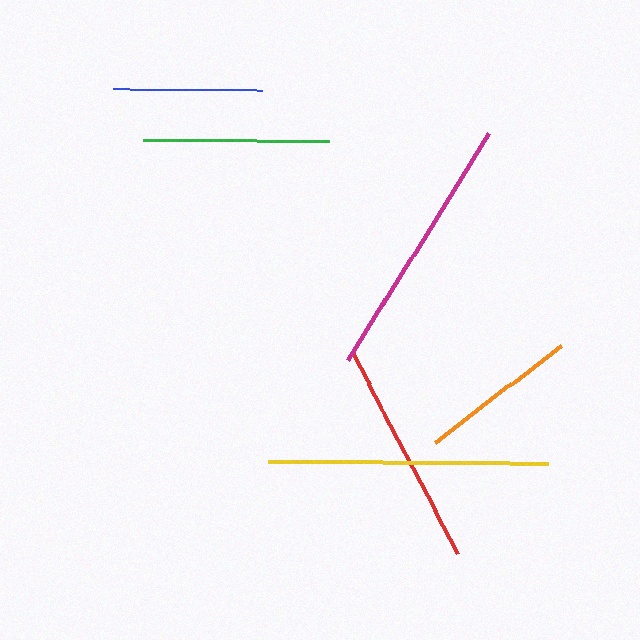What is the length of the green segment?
The green segment is approximately 186 pixels long.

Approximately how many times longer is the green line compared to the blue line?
The green line is approximately 1.3 times the length of the blue line.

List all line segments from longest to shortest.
From longest to shortest: yellow, magenta, red, green, orange, blue.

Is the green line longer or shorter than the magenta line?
The magenta line is longer than the green line.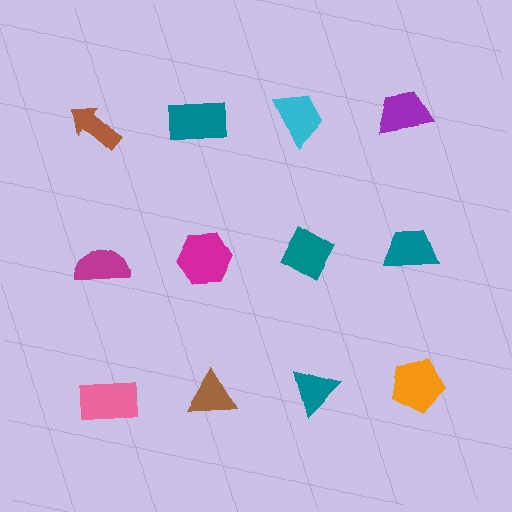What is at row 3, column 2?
A brown triangle.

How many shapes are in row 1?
4 shapes.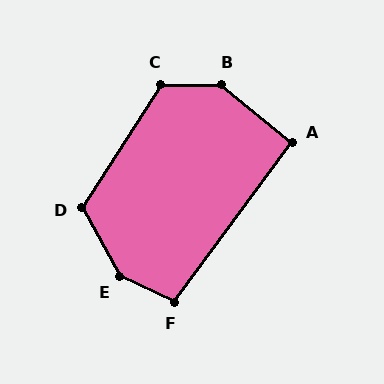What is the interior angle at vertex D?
Approximately 118 degrees (obtuse).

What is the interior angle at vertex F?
Approximately 102 degrees (obtuse).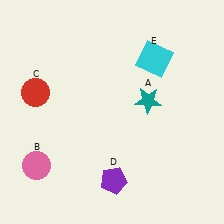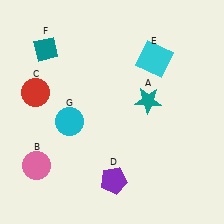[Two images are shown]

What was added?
A teal diamond (F), a cyan circle (G) were added in Image 2.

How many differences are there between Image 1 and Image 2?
There are 2 differences between the two images.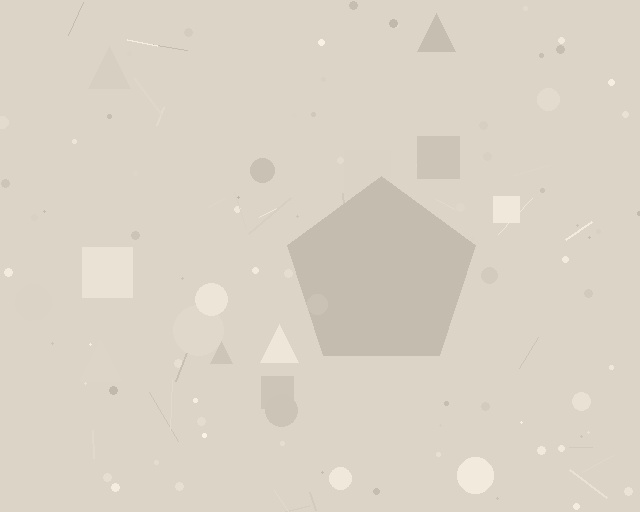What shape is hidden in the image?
A pentagon is hidden in the image.